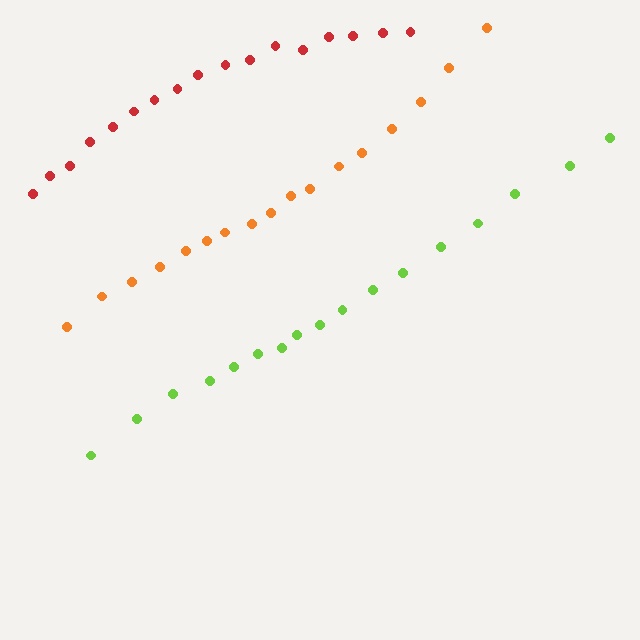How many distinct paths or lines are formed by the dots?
There are 3 distinct paths.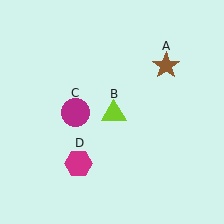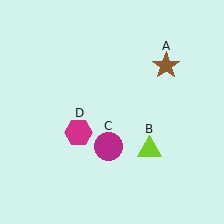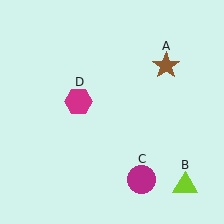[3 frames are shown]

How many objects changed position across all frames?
3 objects changed position: lime triangle (object B), magenta circle (object C), magenta hexagon (object D).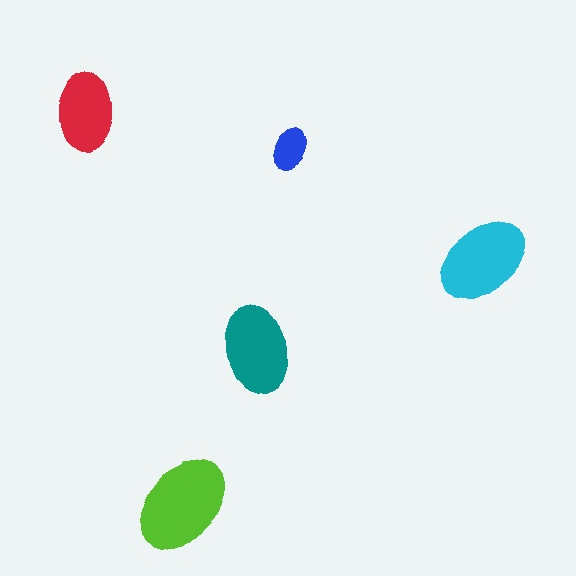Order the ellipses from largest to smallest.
the lime one, the cyan one, the teal one, the red one, the blue one.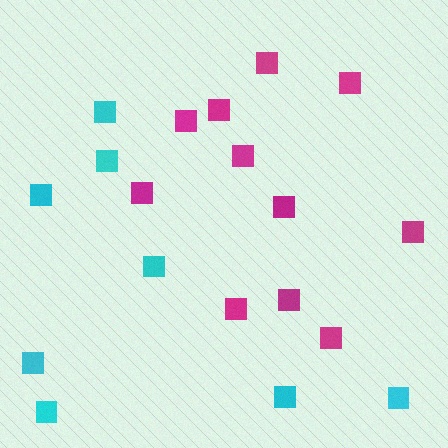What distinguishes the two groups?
There are 2 groups: one group of magenta squares (11) and one group of cyan squares (8).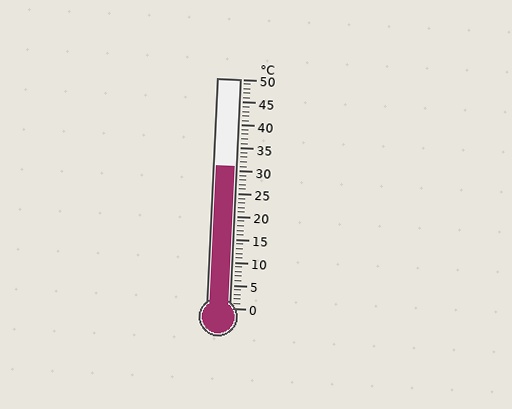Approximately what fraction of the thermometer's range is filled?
The thermometer is filled to approximately 60% of its range.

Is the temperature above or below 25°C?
The temperature is above 25°C.